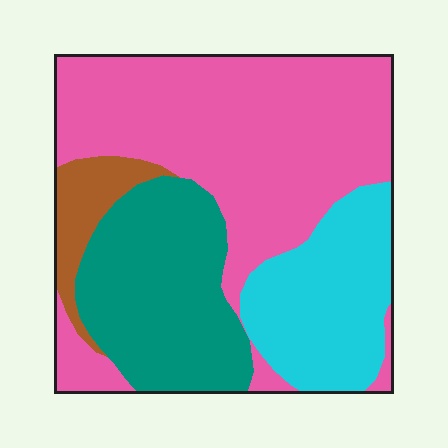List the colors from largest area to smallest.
From largest to smallest: pink, teal, cyan, brown.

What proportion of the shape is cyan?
Cyan takes up about one fifth (1/5) of the shape.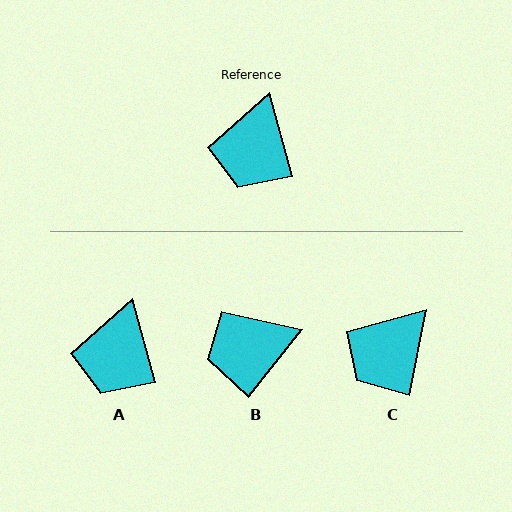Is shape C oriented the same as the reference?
No, it is off by about 27 degrees.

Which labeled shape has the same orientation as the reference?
A.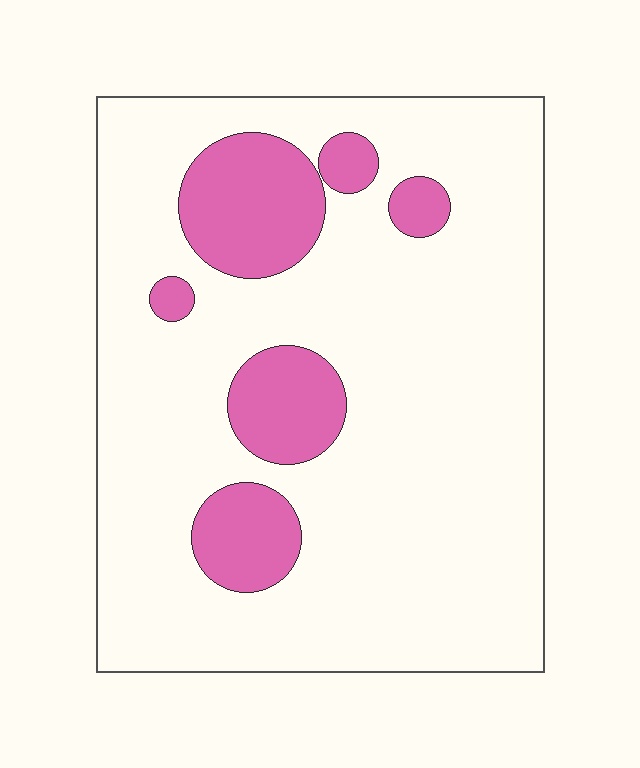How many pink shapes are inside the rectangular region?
6.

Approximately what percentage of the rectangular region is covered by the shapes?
Approximately 20%.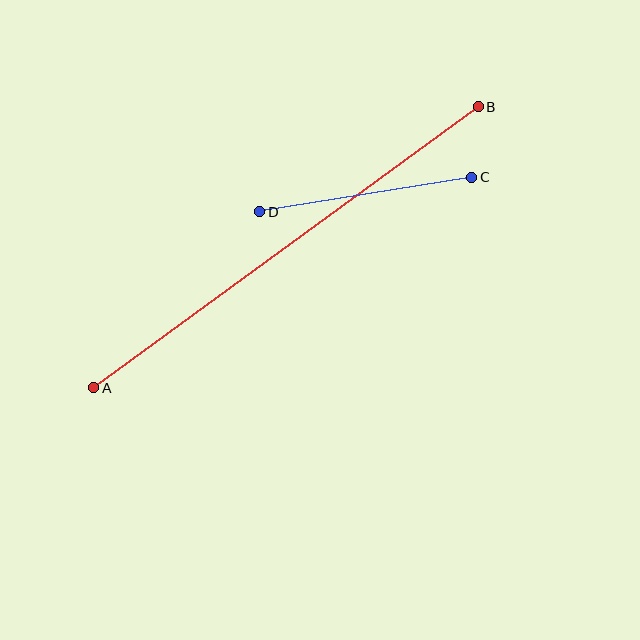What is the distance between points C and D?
The distance is approximately 215 pixels.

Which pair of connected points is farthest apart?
Points A and B are farthest apart.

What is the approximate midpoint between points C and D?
The midpoint is at approximately (366, 195) pixels.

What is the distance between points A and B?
The distance is approximately 476 pixels.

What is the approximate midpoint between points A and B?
The midpoint is at approximately (286, 247) pixels.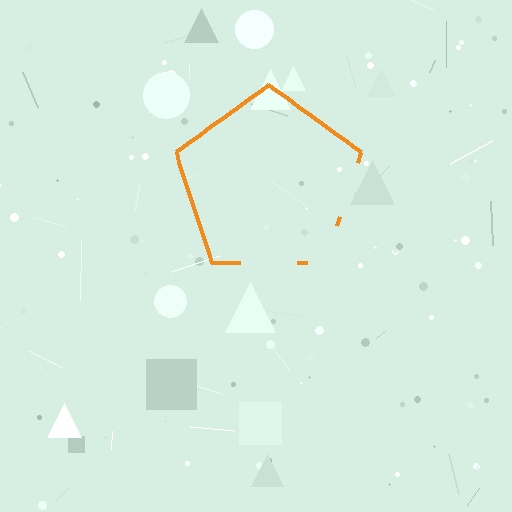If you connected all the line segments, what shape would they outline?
They would outline a pentagon.